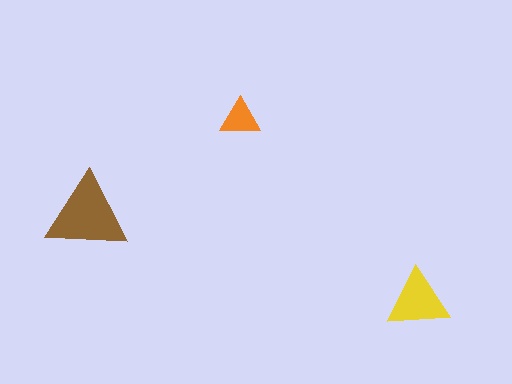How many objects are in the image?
There are 3 objects in the image.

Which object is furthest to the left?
The brown triangle is leftmost.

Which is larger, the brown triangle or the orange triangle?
The brown one.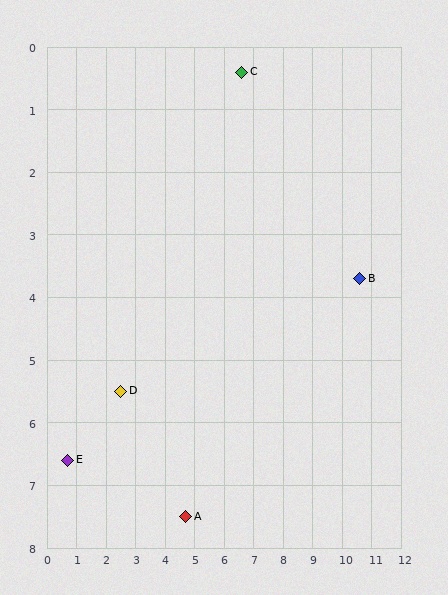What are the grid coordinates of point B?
Point B is at approximately (10.6, 3.7).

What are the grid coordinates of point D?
Point D is at approximately (2.5, 5.5).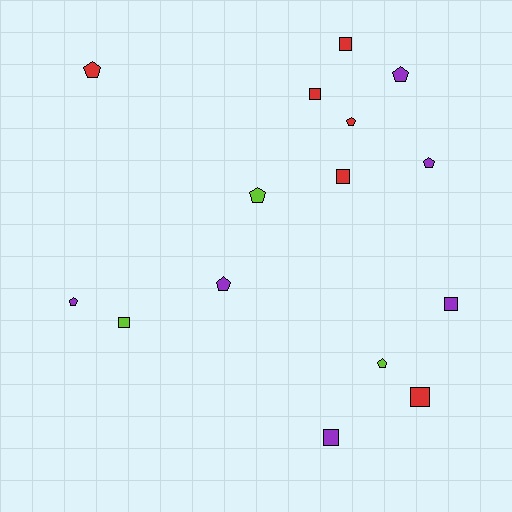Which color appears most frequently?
Red, with 6 objects.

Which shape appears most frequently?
Pentagon, with 8 objects.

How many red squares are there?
There are 4 red squares.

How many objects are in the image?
There are 15 objects.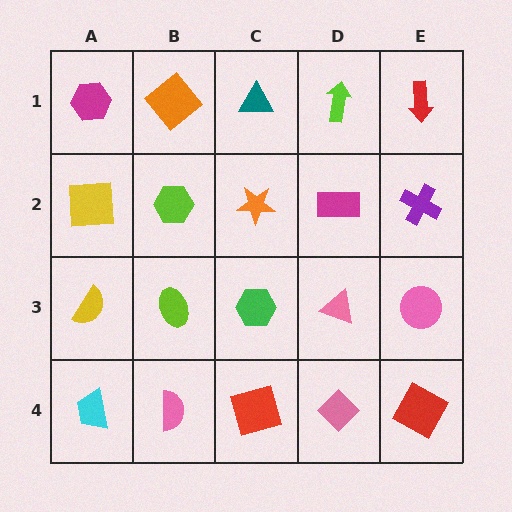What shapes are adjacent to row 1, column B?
A lime hexagon (row 2, column B), a magenta hexagon (row 1, column A), a teal triangle (row 1, column C).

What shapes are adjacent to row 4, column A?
A yellow semicircle (row 3, column A), a pink semicircle (row 4, column B).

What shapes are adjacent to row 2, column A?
A magenta hexagon (row 1, column A), a yellow semicircle (row 3, column A), a lime hexagon (row 2, column B).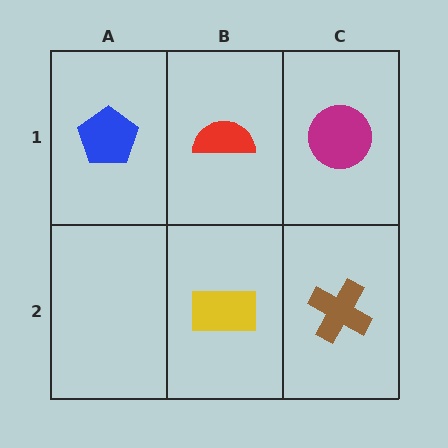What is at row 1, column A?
A blue pentagon.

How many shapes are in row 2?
2 shapes.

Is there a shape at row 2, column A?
No, that cell is empty.